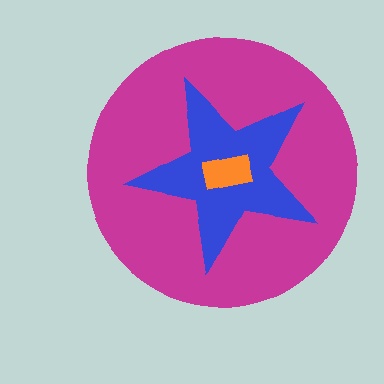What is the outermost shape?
The magenta circle.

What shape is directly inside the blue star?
The orange rectangle.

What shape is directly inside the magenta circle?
The blue star.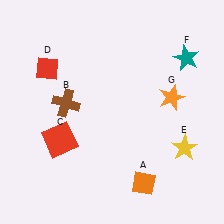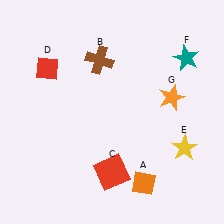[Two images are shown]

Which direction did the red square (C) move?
The red square (C) moved right.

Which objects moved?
The objects that moved are: the brown cross (B), the red square (C).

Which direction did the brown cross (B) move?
The brown cross (B) moved up.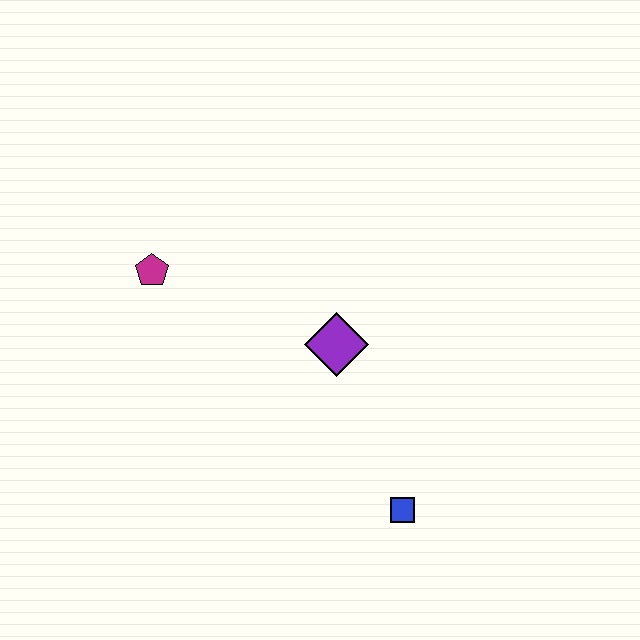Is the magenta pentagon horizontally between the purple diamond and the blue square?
No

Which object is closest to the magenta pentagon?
The purple diamond is closest to the magenta pentagon.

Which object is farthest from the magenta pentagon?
The blue square is farthest from the magenta pentagon.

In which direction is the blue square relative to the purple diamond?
The blue square is below the purple diamond.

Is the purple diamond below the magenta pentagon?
Yes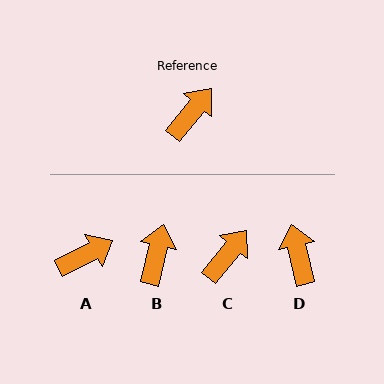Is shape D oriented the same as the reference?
No, it is off by about 53 degrees.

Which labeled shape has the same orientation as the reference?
C.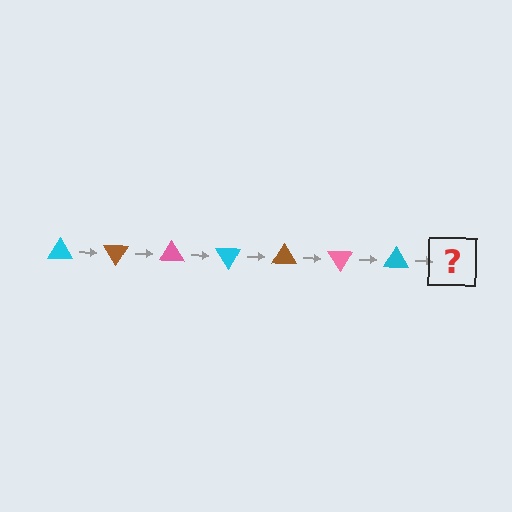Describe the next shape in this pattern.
It should be a brown triangle, rotated 420 degrees from the start.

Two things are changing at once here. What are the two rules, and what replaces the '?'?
The two rules are that it rotates 60 degrees each step and the color cycles through cyan, brown, and pink. The '?' should be a brown triangle, rotated 420 degrees from the start.